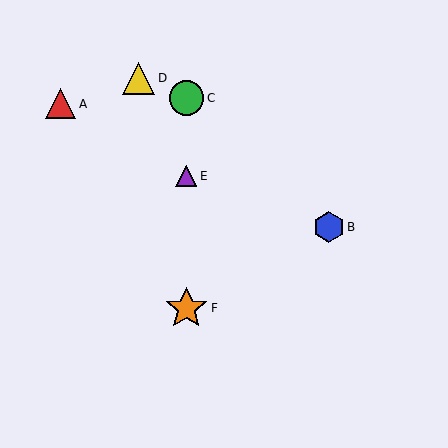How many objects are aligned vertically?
3 objects (C, E, F) are aligned vertically.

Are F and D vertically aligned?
No, F is at x≈186 and D is at x≈139.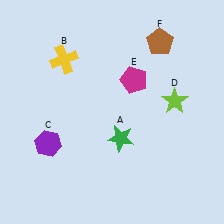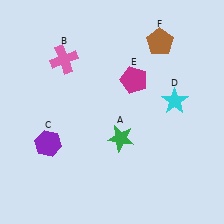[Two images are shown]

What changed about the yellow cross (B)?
In Image 1, B is yellow. In Image 2, it changed to pink.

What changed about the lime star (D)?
In Image 1, D is lime. In Image 2, it changed to cyan.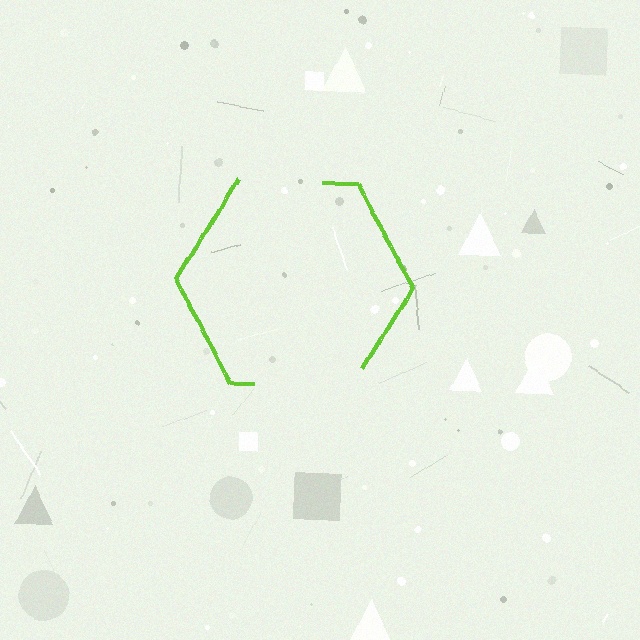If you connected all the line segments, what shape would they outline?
They would outline a hexagon.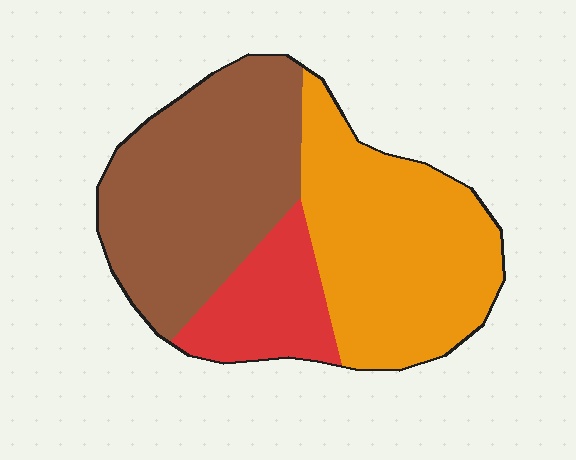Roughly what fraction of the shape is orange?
Orange covers about 40% of the shape.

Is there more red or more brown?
Brown.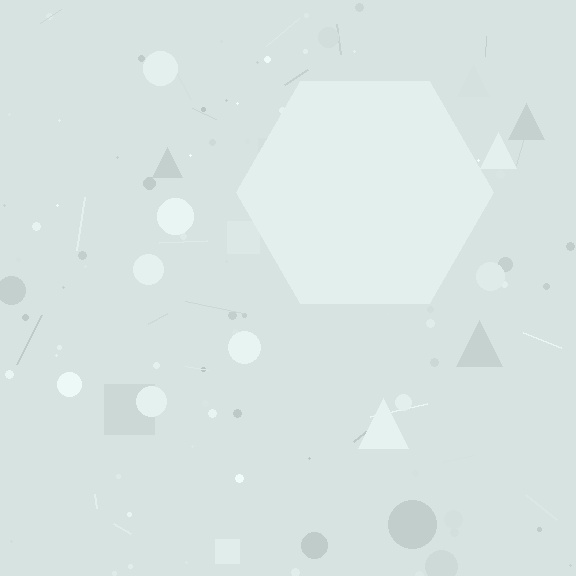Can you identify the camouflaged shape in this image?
The camouflaged shape is a hexagon.